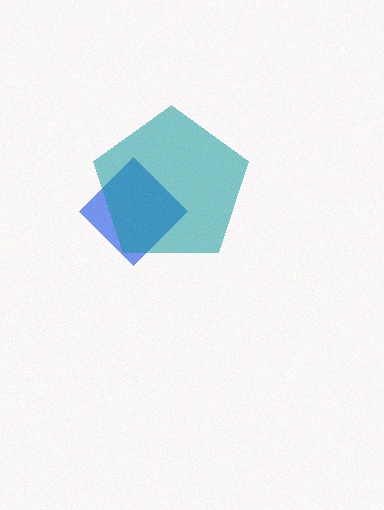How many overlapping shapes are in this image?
There are 2 overlapping shapes in the image.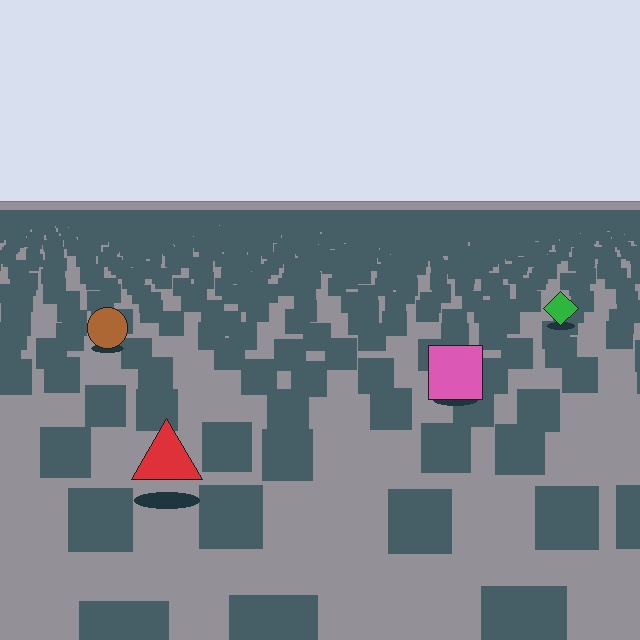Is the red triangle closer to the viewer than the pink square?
Yes. The red triangle is closer — you can tell from the texture gradient: the ground texture is coarser near it.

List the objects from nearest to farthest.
From nearest to farthest: the red triangle, the pink square, the brown circle, the green diamond.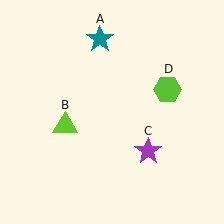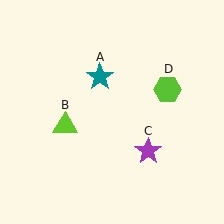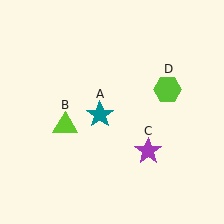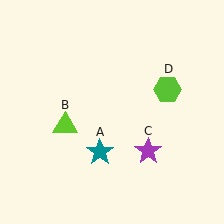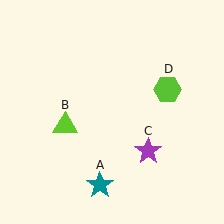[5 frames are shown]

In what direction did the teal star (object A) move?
The teal star (object A) moved down.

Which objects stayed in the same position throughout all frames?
Lime triangle (object B) and purple star (object C) and lime hexagon (object D) remained stationary.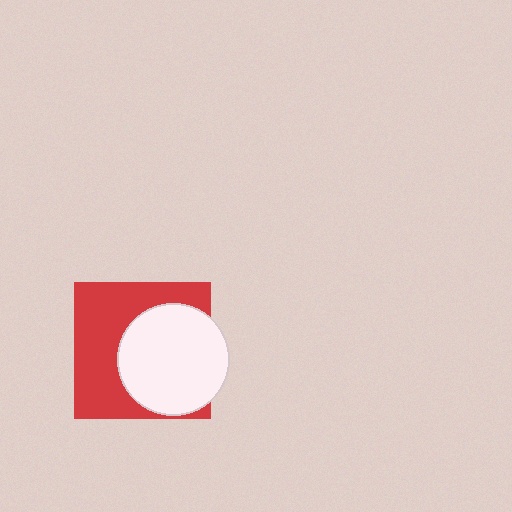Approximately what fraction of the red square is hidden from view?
Roughly 47% of the red square is hidden behind the white circle.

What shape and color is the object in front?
The object in front is a white circle.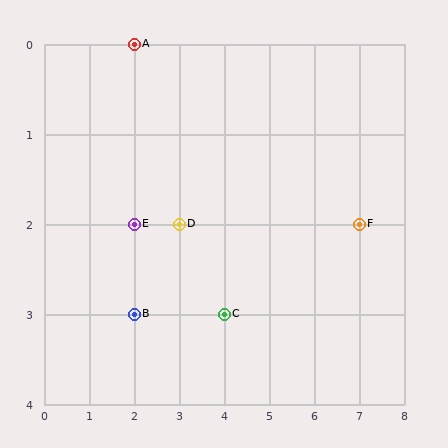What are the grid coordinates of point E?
Point E is at grid coordinates (2, 2).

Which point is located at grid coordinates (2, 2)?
Point E is at (2, 2).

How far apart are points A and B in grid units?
Points A and B are 3 rows apart.